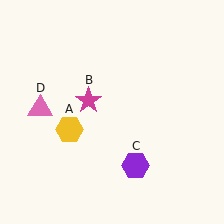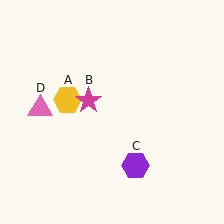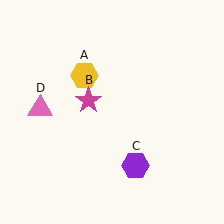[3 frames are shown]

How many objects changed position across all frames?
1 object changed position: yellow hexagon (object A).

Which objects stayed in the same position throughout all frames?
Magenta star (object B) and purple hexagon (object C) and pink triangle (object D) remained stationary.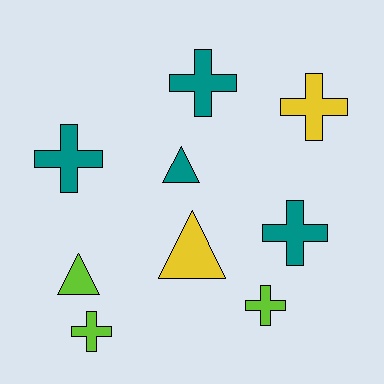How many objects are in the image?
There are 9 objects.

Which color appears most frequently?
Teal, with 4 objects.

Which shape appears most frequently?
Cross, with 6 objects.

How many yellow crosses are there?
There is 1 yellow cross.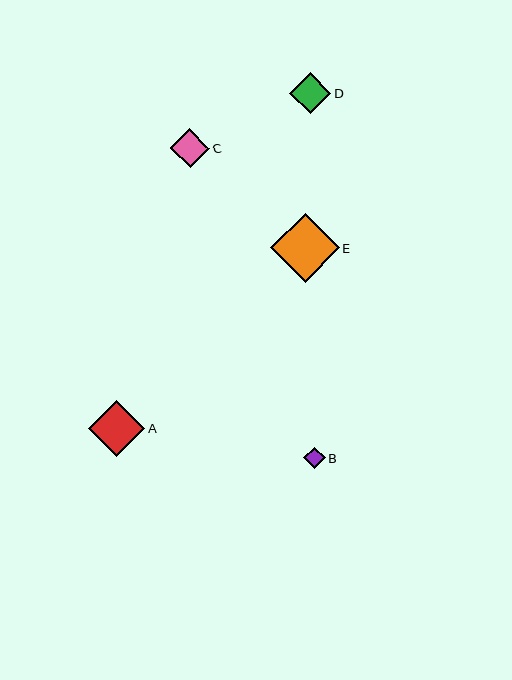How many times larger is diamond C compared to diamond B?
Diamond C is approximately 1.8 times the size of diamond B.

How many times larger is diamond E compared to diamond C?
Diamond E is approximately 1.8 times the size of diamond C.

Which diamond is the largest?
Diamond E is the largest with a size of approximately 68 pixels.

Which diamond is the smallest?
Diamond B is the smallest with a size of approximately 22 pixels.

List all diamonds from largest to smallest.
From largest to smallest: E, A, D, C, B.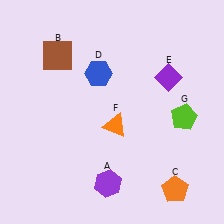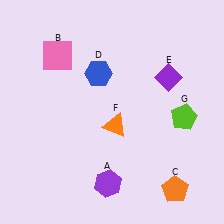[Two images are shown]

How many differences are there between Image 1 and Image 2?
There is 1 difference between the two images.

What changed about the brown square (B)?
In Image 1, B is brown. In Image 2, it changed to pink.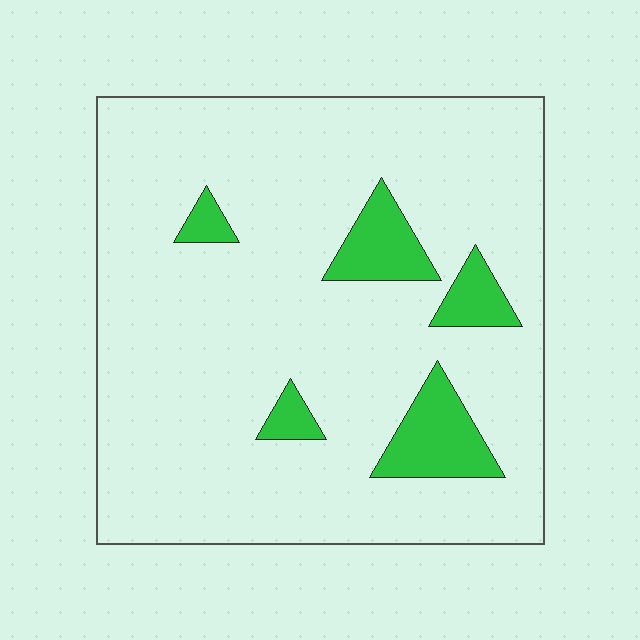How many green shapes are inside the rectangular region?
5.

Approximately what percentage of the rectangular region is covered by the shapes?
Approximately 10%.